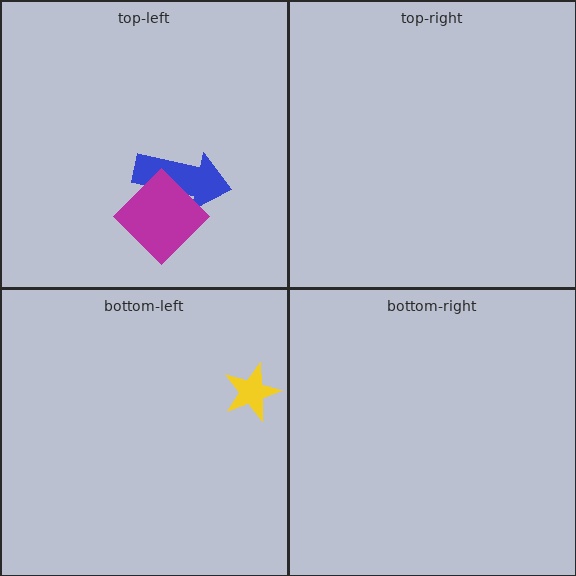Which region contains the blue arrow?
The top-left region.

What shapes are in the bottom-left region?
The yellow star.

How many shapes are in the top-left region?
2.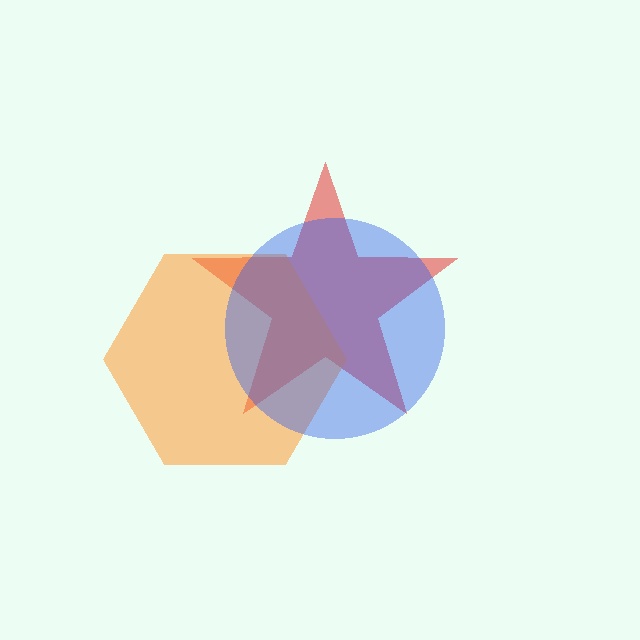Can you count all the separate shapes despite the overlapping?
Yes, there are 3 separate shapes.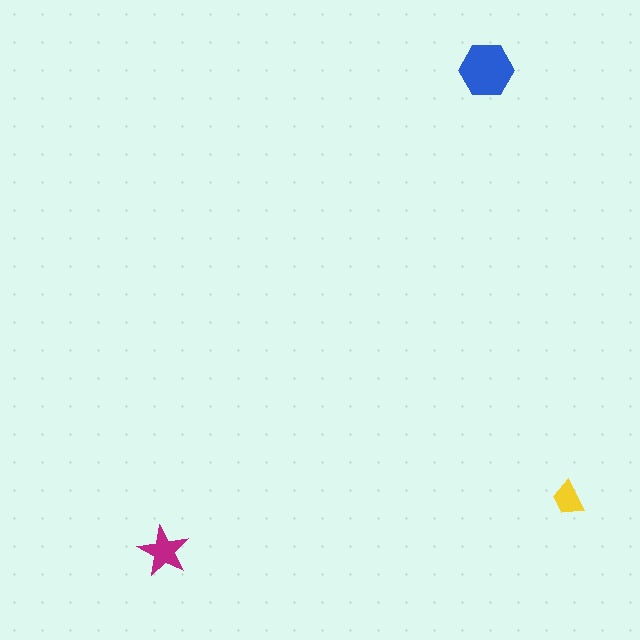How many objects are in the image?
There are 3 objects in the image.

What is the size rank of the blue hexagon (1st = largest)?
1st.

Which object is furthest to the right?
The yellow trapezoid is rightmost.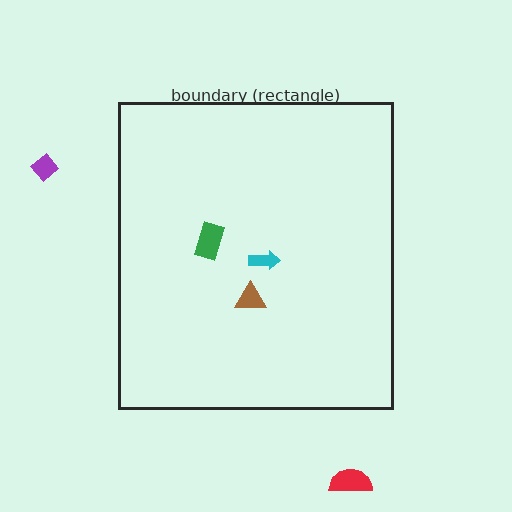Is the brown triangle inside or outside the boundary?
Inside.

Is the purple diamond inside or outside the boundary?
Outside.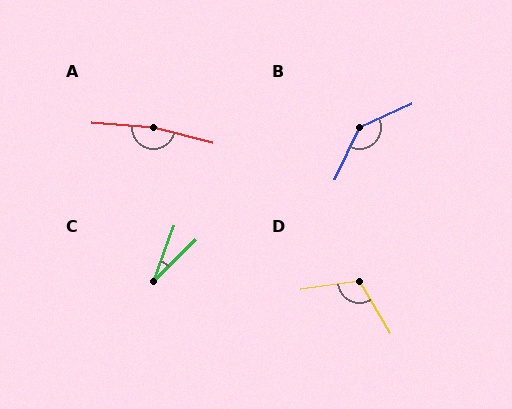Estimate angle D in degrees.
Approximately 114 degrees.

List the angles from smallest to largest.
C (26°), D (114°), B (140°), A (170°).